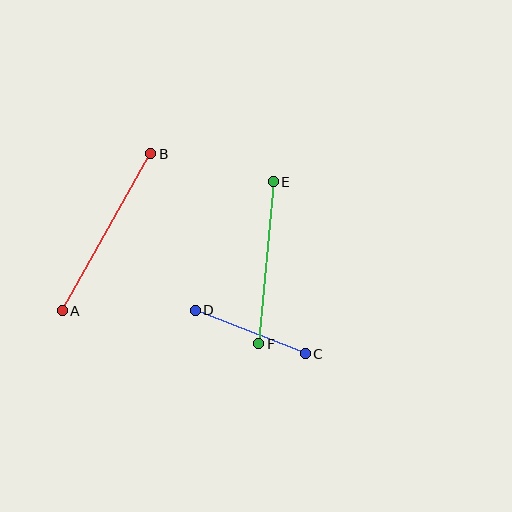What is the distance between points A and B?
The distance is approximately 180 pixels.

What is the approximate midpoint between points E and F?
The midpoint is at approximately (266, 263) pixels.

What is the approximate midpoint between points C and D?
The midpoint is at approximately (250, 332) pixels.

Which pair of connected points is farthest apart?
Points A and B are farthest apart.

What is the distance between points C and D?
The distance is approximately 118 pixels.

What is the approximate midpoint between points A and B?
The midpoint is at approximately (106, 232) pixels.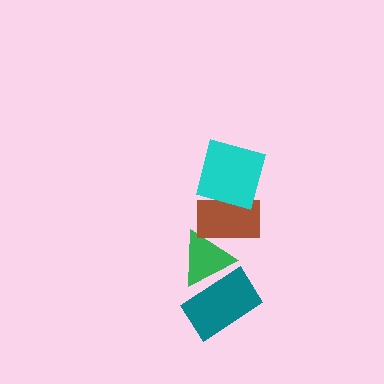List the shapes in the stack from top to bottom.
From top to bottom: the cyan square, the brown rectangle, the green triangle, the teal rectangle.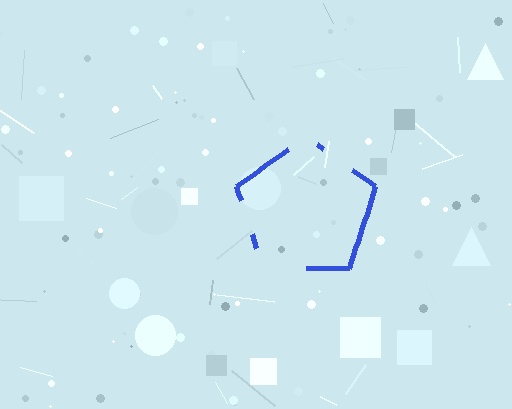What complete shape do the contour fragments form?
The contour fragments form a pentagon.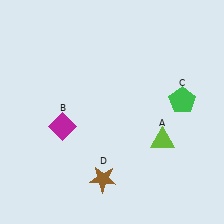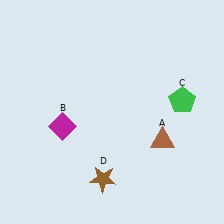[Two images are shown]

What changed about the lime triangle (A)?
In Image 1, A is lime. In Image 2, it changed to brown.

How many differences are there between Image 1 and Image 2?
There is 1 difference between the two images.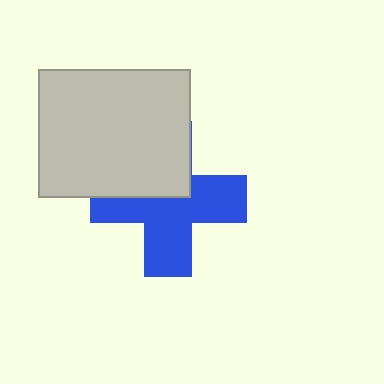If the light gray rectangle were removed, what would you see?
You would see the complete blue cross.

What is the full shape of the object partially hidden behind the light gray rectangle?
The partially hidden object is a blue cross.